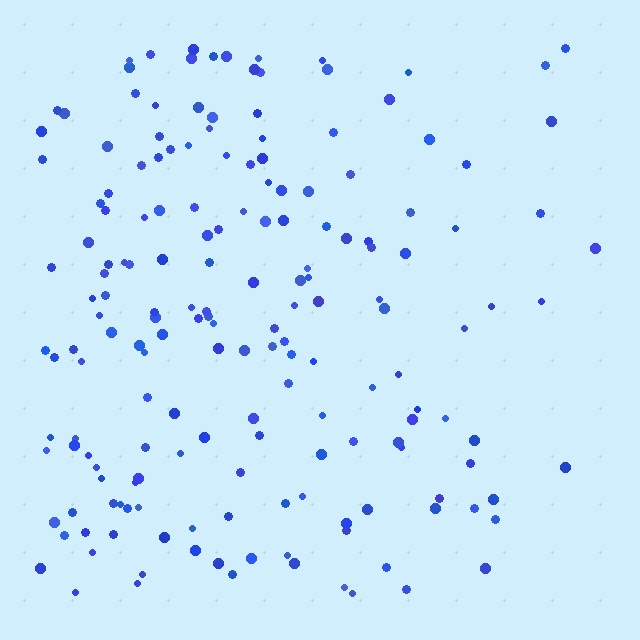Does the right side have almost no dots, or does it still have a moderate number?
Still a moderate number, just noticeably fewer than the left.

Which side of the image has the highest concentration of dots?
The left.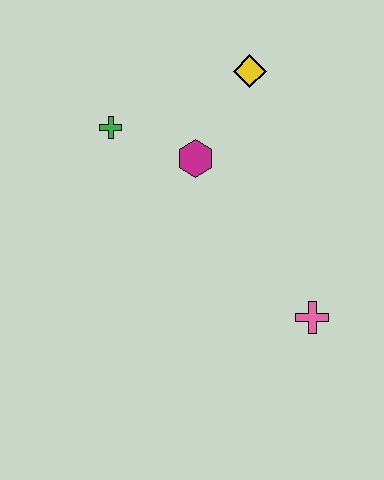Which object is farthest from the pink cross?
The green cross is farthest from the pink cross.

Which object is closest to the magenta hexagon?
The green cross is closest to the magenta hexagon.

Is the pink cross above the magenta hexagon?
No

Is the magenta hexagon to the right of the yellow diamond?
No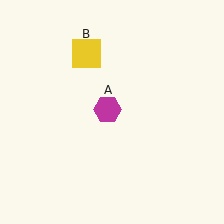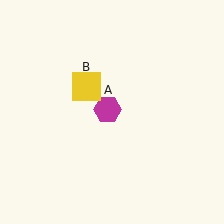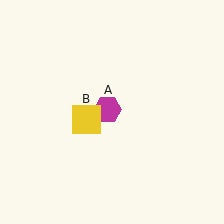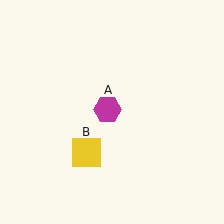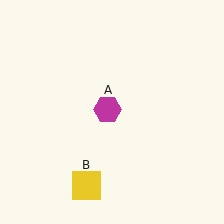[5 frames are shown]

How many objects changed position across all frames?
1 object changed position: yellow square (object B).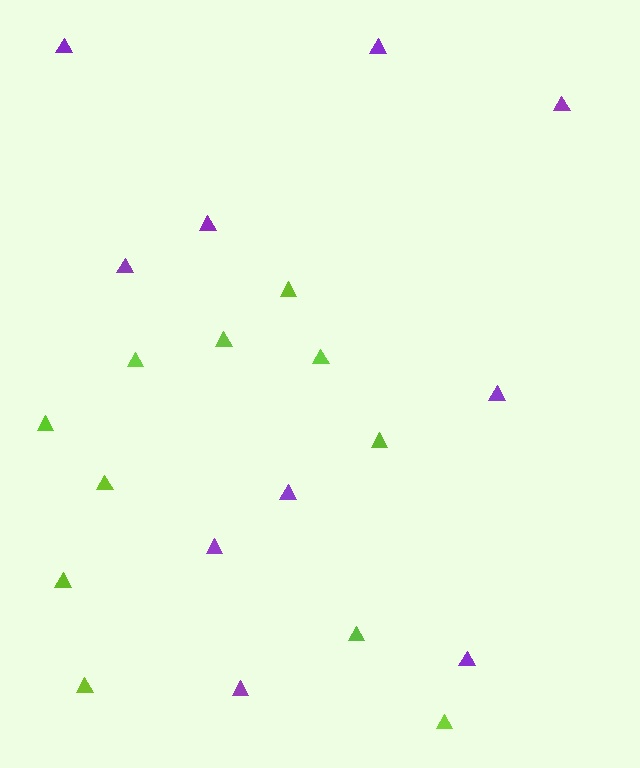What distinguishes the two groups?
There are 2 groups: one group of purple triangles (10) and one group of lime triangles (11).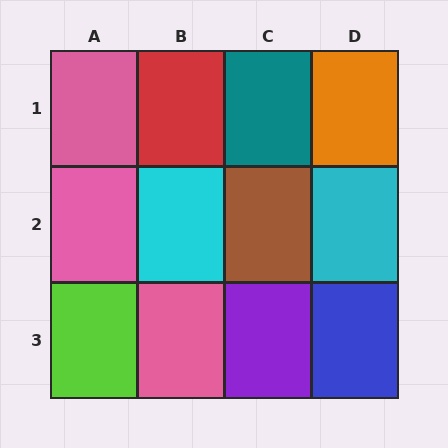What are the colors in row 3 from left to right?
Lime, pink, purple, blue.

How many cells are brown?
1 cell is brown.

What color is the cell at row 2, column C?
Brown.